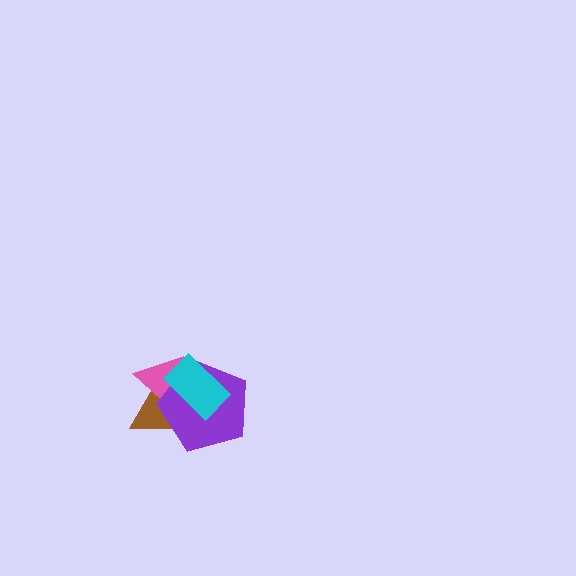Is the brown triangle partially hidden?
Yes, it is partially covered by another shape.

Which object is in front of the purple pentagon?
The cyan rectangle is in front of the purple pentagon.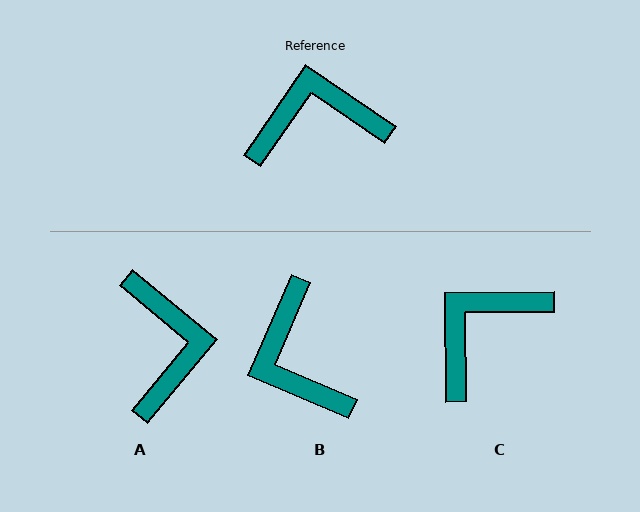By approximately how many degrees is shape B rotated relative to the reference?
Approximately 101 degrees counter-clockwise.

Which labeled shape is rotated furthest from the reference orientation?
B, about 101 degrees away.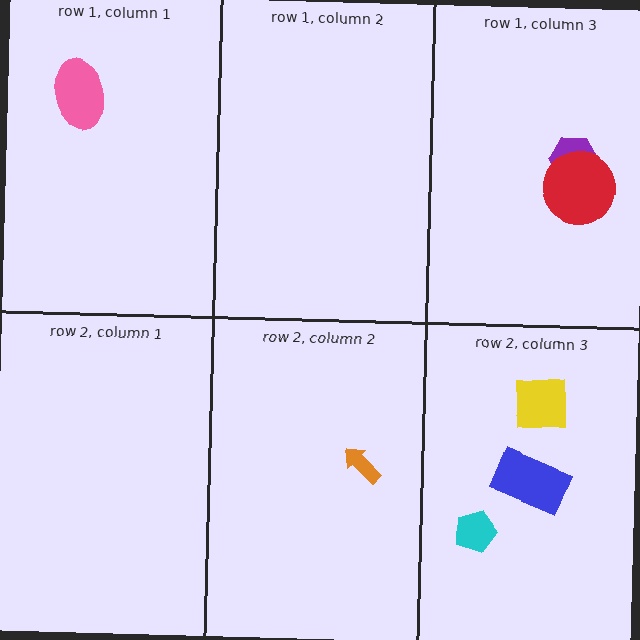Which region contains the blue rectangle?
The row 2, column 3 region.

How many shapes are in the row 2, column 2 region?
1.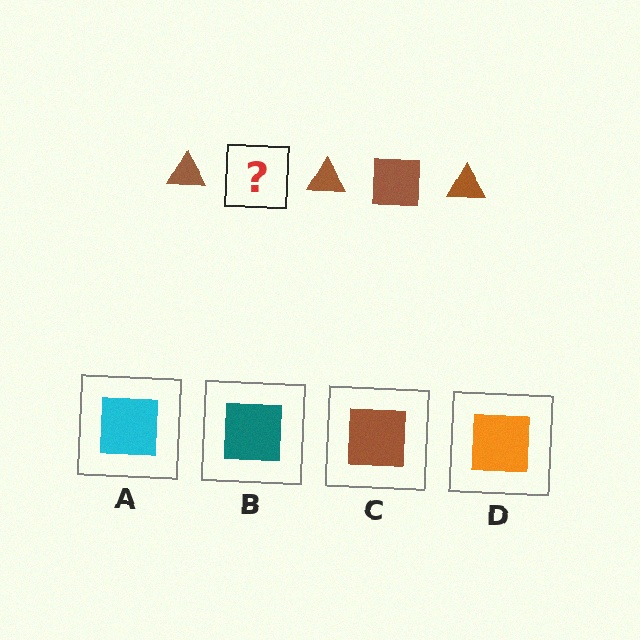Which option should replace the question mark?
Option C.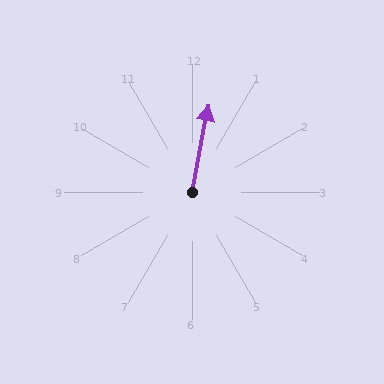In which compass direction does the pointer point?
North.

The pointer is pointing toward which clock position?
Roughly 12 o'clock.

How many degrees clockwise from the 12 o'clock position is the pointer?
Approximately 11 degrees.